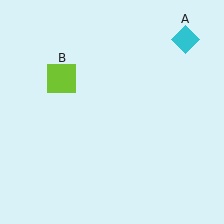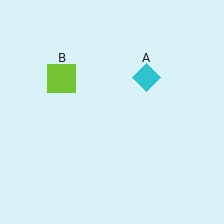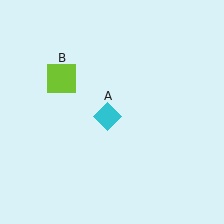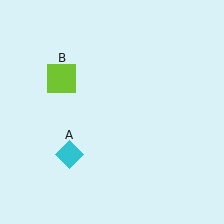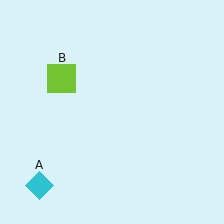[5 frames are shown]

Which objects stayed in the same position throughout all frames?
Lime square (object B) remained stationary.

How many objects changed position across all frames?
1 object changed position: cyan diamond (object A).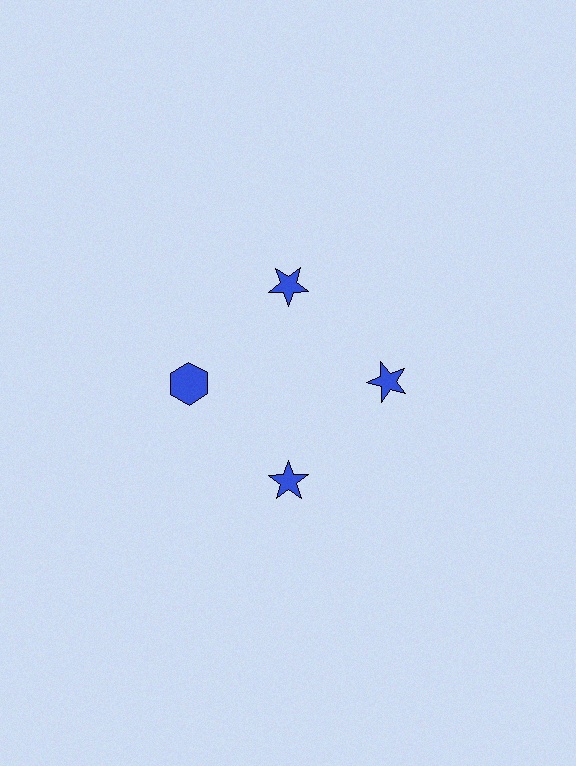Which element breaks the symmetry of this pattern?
The blue hexagon at roughly the 9 o'clock position breaks the symmetry. All other shapes are blue stars.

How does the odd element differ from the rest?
It has a different shape: hexagon instead of star.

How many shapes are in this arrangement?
There are 4 shapes arranged in a ring pattern.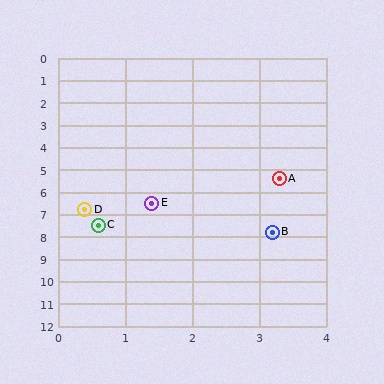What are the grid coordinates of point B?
Point B is at approximately (3.2, 7.8).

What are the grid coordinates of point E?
Point E is at approximately (1.4, 6.5).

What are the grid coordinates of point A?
Point A is at approximately (3.3, 5.4).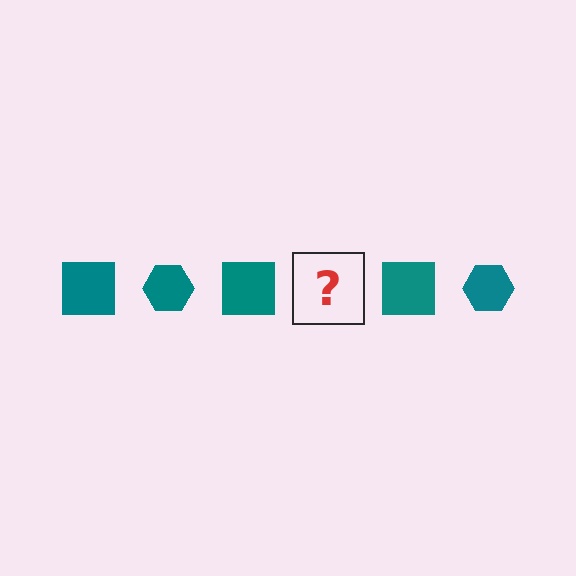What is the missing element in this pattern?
The missing element is a teal hexagon.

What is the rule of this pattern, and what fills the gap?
The rule is that the pattern cycles through square, hexagon shapes in teal. The gap should be filled with a teal hexagon.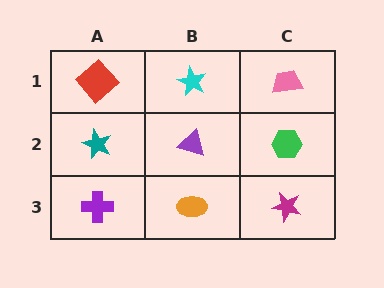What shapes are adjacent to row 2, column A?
A red diamond (row 1, column A), a purple cross (row 3, column A), a purple triangle (row 2, column B).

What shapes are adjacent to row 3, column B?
A purple triangle (row 2, column B), a purple cross (row 3, column A), a magenta star (row 3, column C).